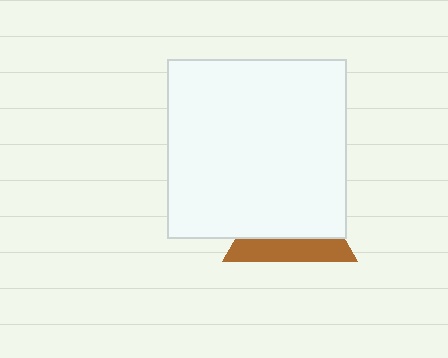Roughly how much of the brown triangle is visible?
A small part of it is visible (roughly 34%).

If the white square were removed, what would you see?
You would see the complete brown triangle.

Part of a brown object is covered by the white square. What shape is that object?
It is a triangle.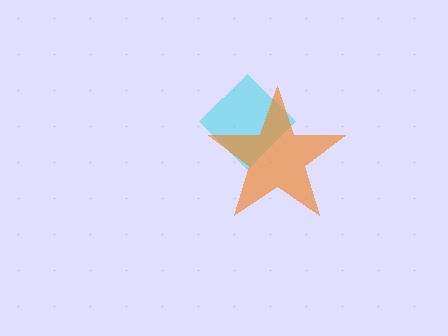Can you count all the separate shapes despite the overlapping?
Yes, there are 2 separate shapes.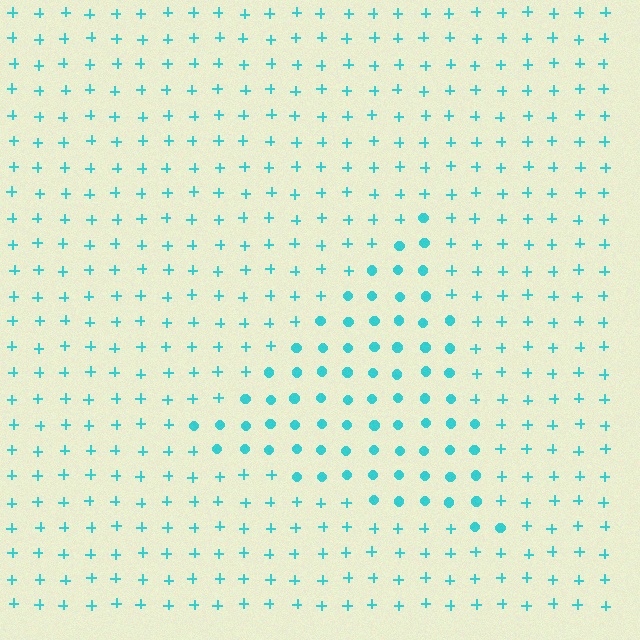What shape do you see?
I see a triangle.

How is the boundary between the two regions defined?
The boundary is defined by a change in element shape: circles inside vs. plus signs outside. All elements share the same color and spacing.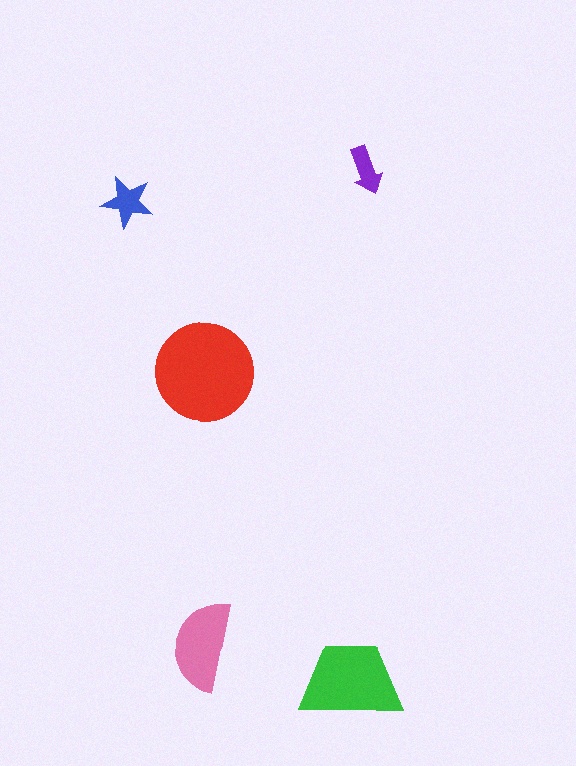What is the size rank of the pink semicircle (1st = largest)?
3rd.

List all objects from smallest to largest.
The purple arrow, the blue star, the pink semicircle, the green trapezoid, the red circle.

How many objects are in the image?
There are 5 objects in the image.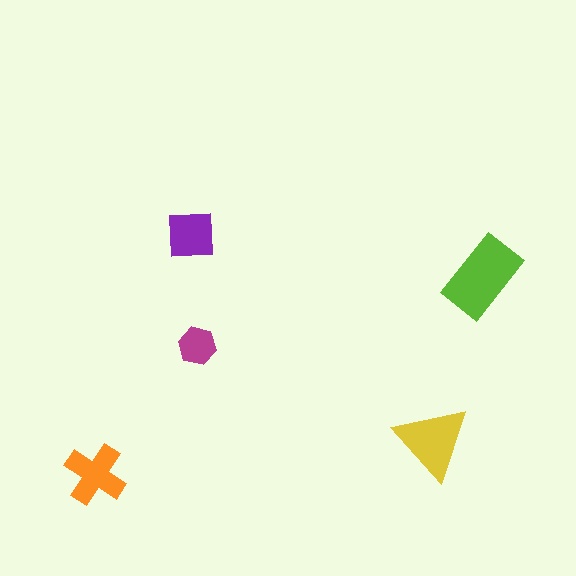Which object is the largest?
The lime rectangle.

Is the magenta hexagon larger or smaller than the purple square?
Smaller.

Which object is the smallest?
The magenta hexagon.